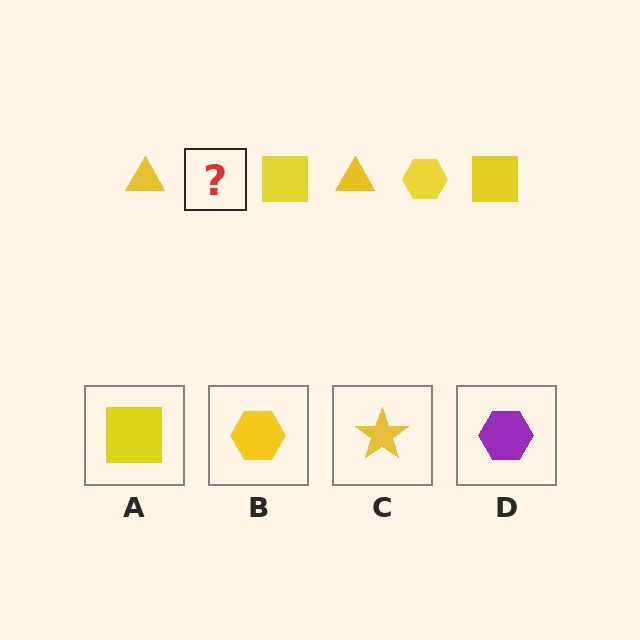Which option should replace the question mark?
Option B.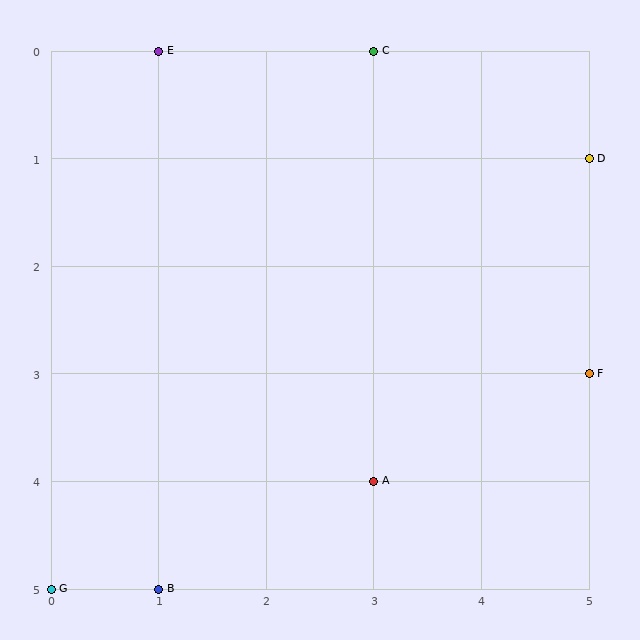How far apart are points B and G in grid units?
Points B and G are 1 column apart.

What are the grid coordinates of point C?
Point C is at grid coordinates (3, 0).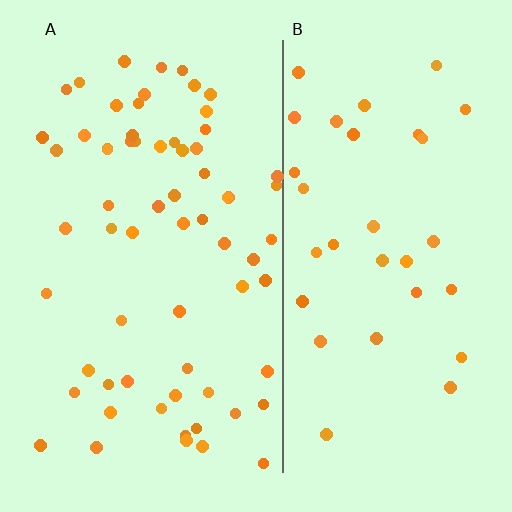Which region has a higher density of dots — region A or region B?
A (the left).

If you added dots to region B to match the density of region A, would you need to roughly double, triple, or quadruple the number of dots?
Approximately double.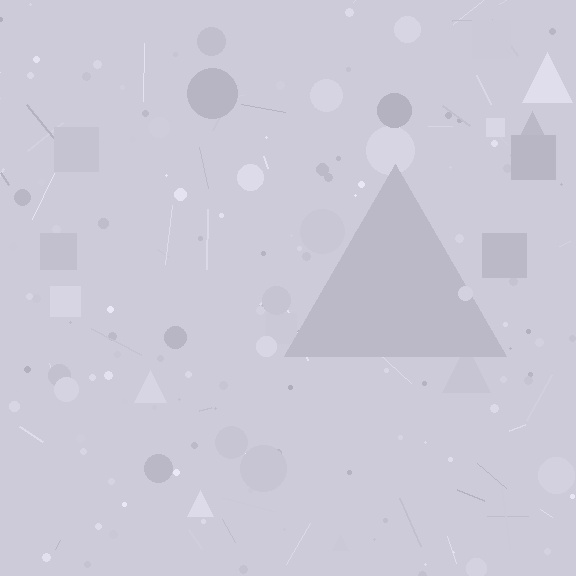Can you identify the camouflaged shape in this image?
The camouflaged shape is a triangle.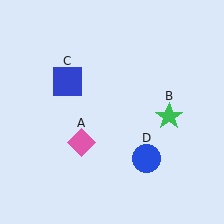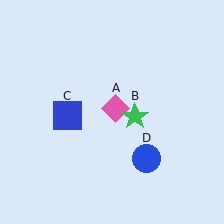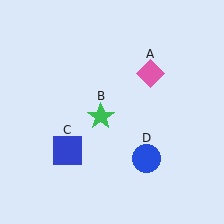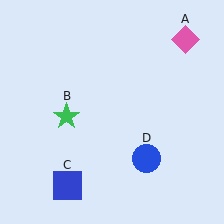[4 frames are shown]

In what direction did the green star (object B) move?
The green star (object B) moved left.